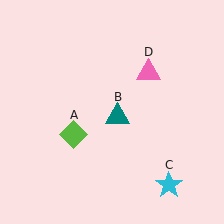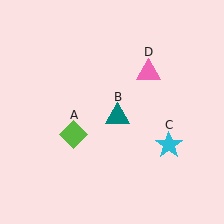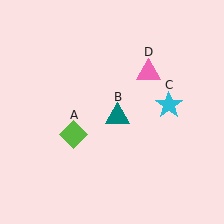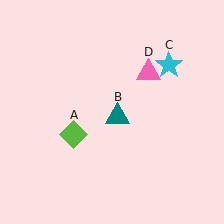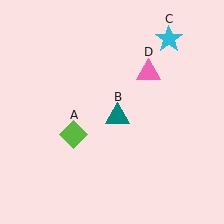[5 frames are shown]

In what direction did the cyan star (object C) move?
The cyan star (object C) moved up.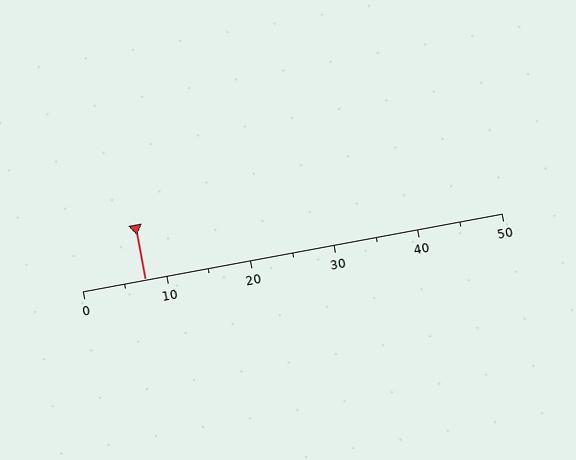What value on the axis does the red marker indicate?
The marker indicates approximately 7.5.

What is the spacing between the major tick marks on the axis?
The major ticks are spaced 10 apart.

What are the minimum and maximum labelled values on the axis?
The axis runs from 0 to 50.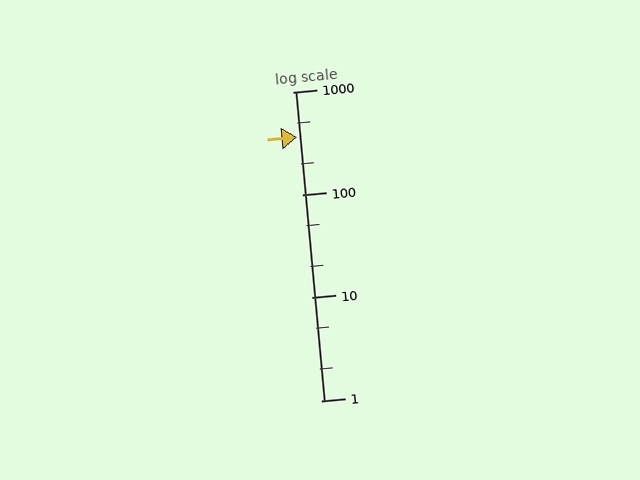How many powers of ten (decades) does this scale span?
The scale spans 3 decades, from 1 to 1000.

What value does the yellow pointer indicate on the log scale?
The pointer indicates approximately 360.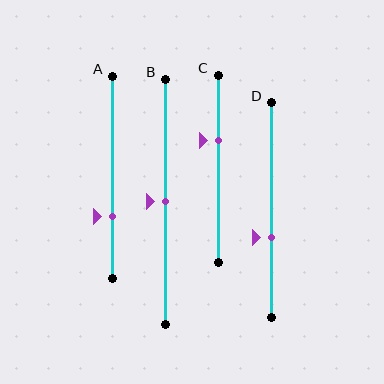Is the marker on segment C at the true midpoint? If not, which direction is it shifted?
No, the marker on segment C is shifted upward by about 15% of the segment length.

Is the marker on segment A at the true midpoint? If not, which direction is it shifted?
No, the marker on segment A is shifted downward by about 19% of the segment length.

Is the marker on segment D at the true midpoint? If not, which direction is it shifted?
No, the marker on segment D is shifted downward by about 13% of the segment length.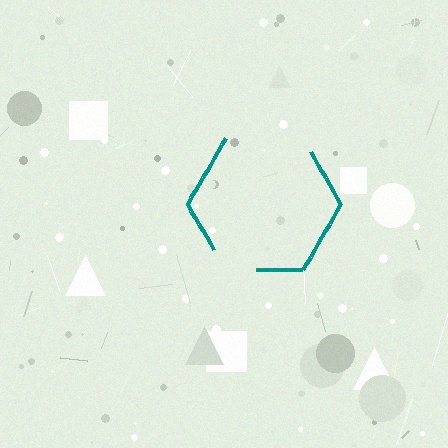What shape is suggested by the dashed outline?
The dashed outline suggests a hexagon.